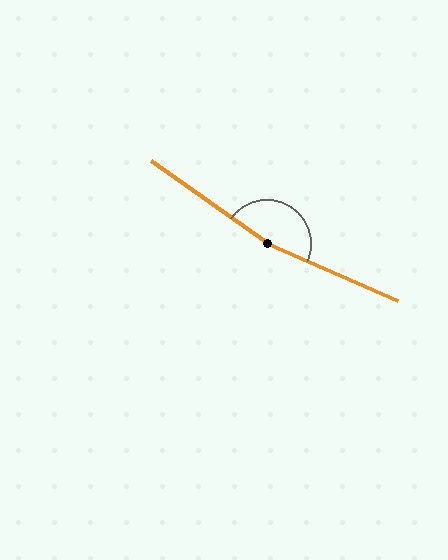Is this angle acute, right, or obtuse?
It is obtuse.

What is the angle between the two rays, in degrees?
Approximately 168 degrees.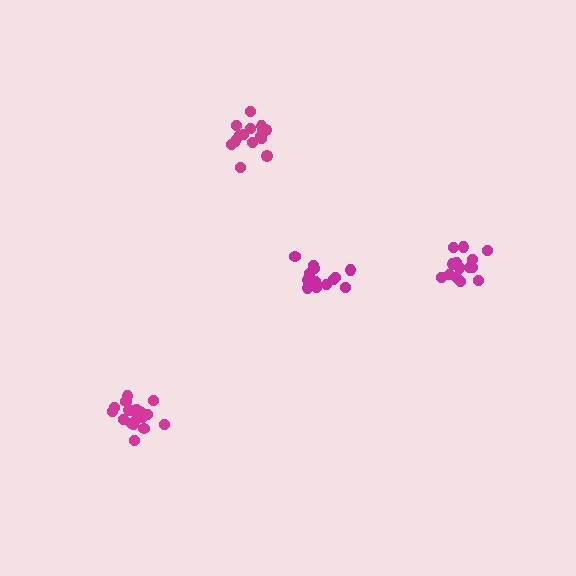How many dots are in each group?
Group 1: 14 dots, Group 2: 16 dots, Group 3: 19 dots, Group 4: 15 dots (64 total).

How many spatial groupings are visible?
There are 4 spatial groupings.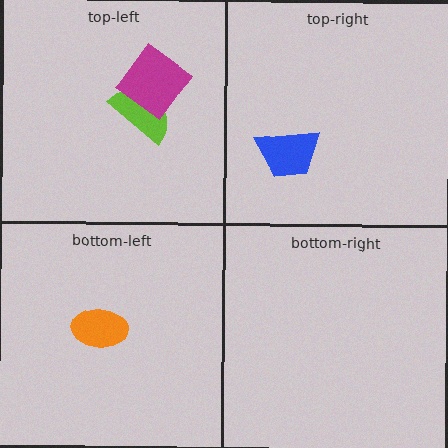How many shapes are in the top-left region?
2.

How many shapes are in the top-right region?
1.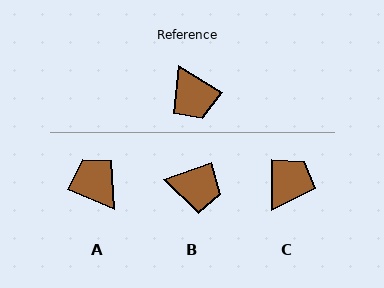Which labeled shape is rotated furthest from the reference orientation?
A, about 170 degrees away.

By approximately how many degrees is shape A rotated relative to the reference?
Approximately 170 degrees clockwise.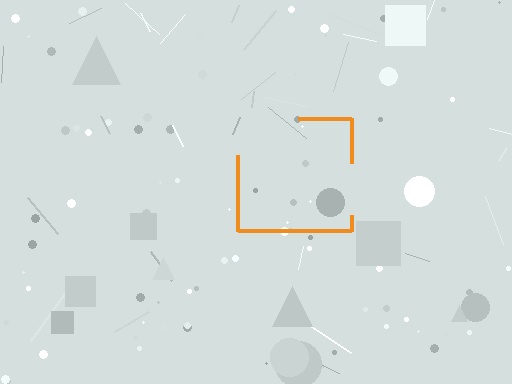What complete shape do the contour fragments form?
The contour fragments form a square.